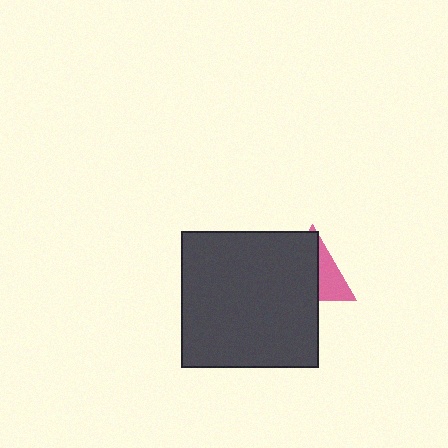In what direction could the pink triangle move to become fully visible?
The pink triangle could move right. That would shift it out from behind the dark gray square entirely.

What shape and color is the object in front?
The object in front is a dark gray square.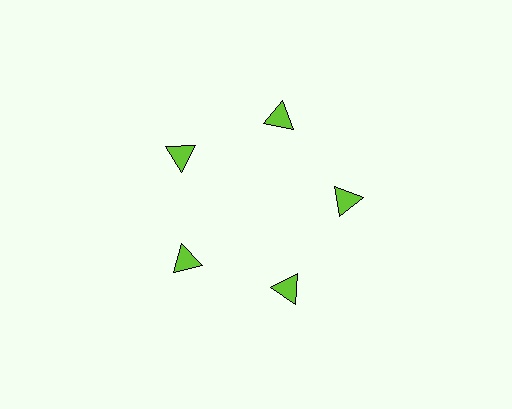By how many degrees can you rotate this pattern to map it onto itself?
The pattern maps onto itself every 72 degrees of rotation.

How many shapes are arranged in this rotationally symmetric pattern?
There are 5 shapes, arranged in 5 groups of 1.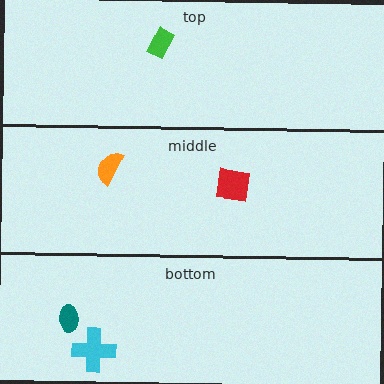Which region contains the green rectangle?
The top region.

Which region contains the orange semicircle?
The middle region.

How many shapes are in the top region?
1.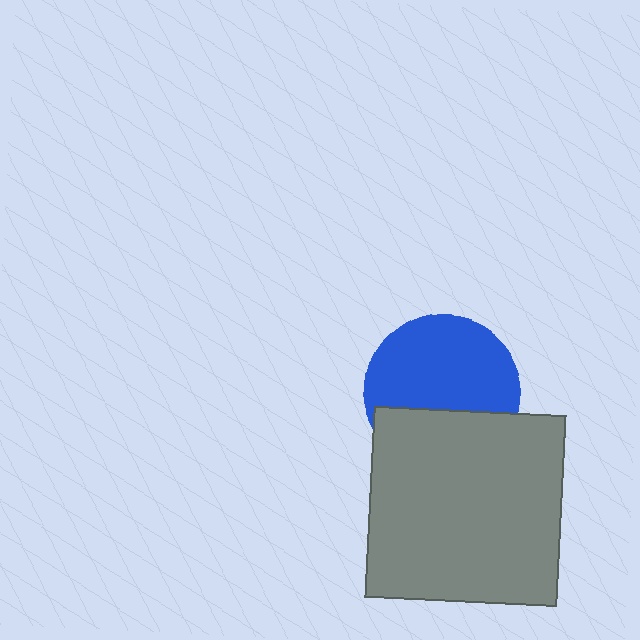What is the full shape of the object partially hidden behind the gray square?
The partially hidden object is a blue circle.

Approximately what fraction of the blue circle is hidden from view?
Roughly 36% of the blue circle is hidden behind the gray square.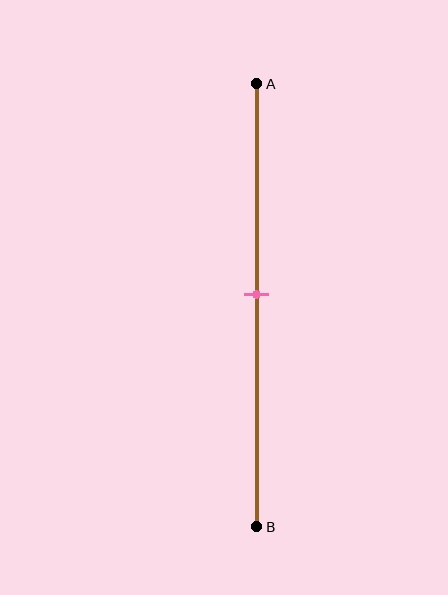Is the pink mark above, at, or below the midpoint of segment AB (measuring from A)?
The pink mark is approximately at the midpoint of segment AB.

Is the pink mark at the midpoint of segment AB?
Yes, the mark is approximately at the midpoint.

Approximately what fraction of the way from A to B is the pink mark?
The pink mark is approximately 50% of the way from A to B.